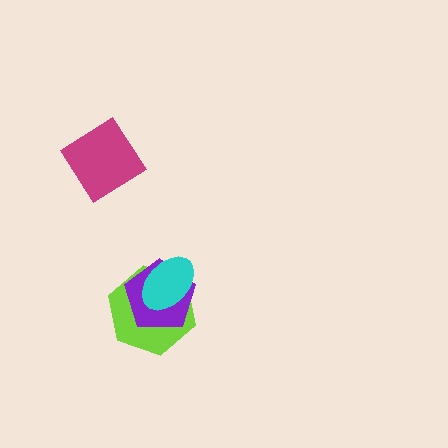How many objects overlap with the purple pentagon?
2 objects overlap with the purple pentagon.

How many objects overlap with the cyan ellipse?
2 objects overlap with the cyan ellipse.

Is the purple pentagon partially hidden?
Yes, it is partially covered by another shape.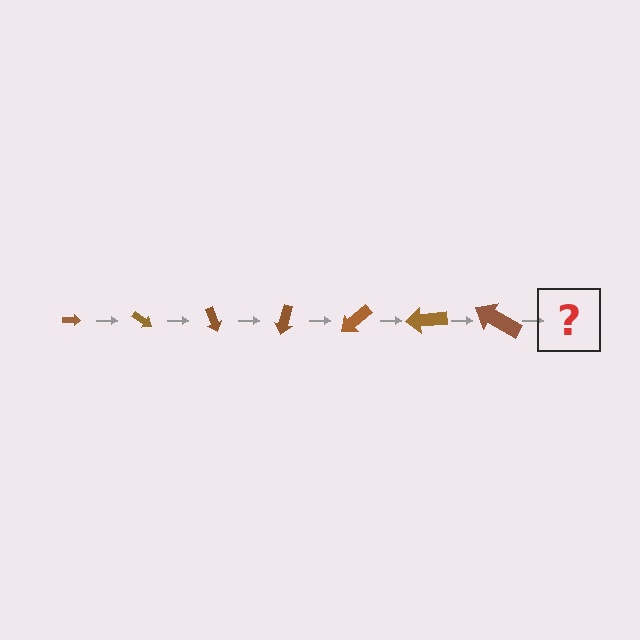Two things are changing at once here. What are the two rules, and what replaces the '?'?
The two rules are that the arrow grows larger each step and it rotates 35 degrees each step. The '?' should be an arrow, larger than the previous one and rotated 245 degrees from the start.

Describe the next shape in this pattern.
It should be an arrow, larger than the previous one and rotated 245 degrees from the start.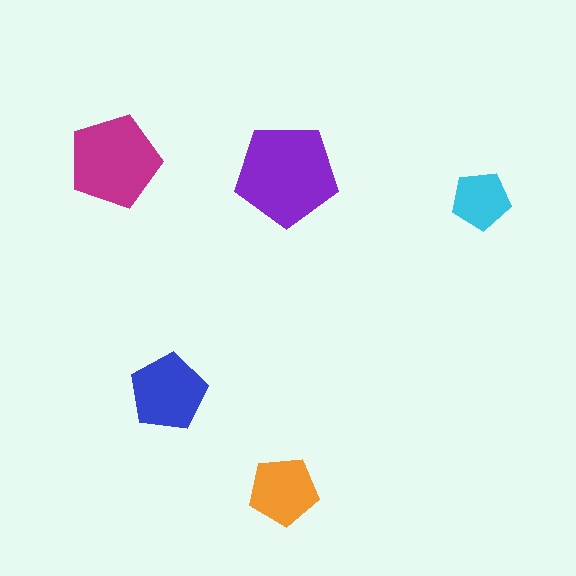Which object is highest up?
The magenta pentagon is topmost.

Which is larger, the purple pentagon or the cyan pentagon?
The purple one.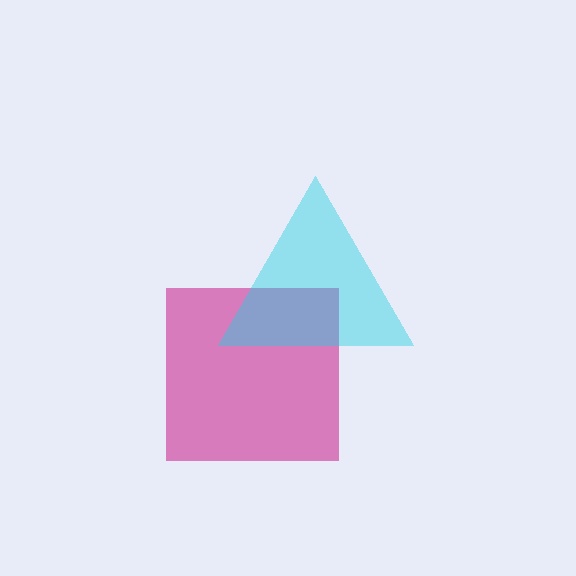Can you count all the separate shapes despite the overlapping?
Yes, there are 2 separate shapes.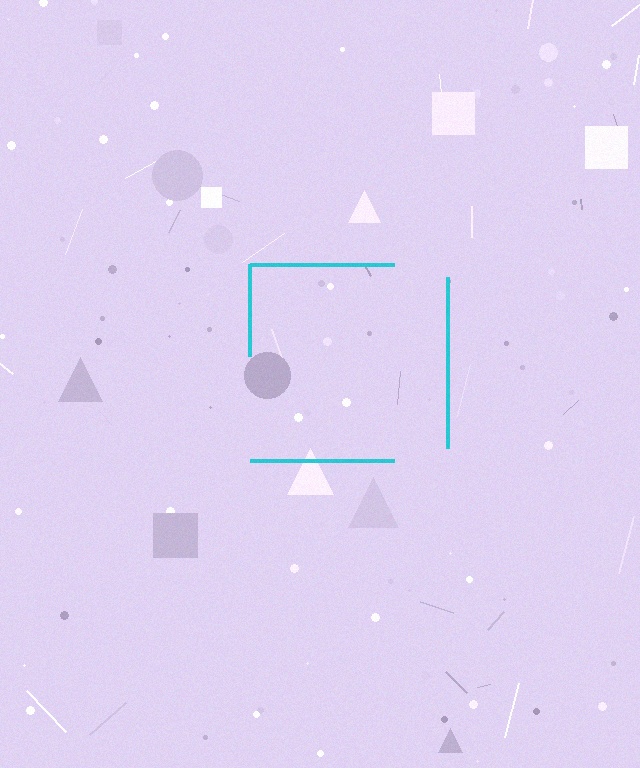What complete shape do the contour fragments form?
The contour fragments form a square.